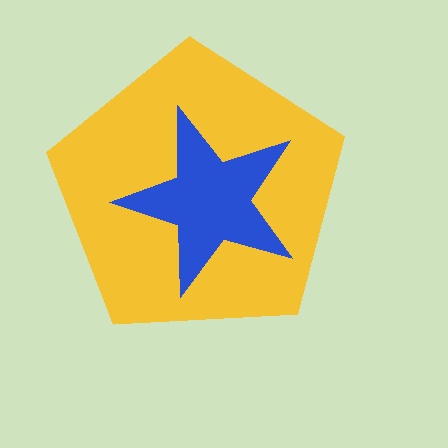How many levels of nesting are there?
2.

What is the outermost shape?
The yellow pentagon.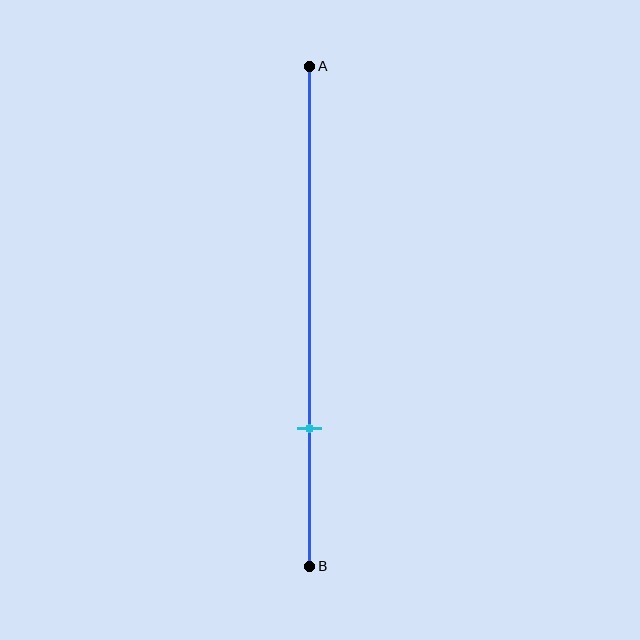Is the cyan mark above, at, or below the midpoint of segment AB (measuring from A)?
The cyan mark is below the midpoint of segment AB.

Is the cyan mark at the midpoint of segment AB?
No, the mark is at about 70% from A, not at the 50% midpoint.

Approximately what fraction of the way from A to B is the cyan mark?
The cyan mark is approximately 70% of the way from A to B.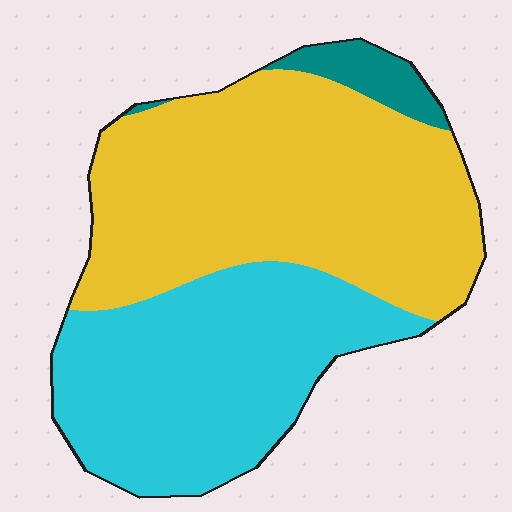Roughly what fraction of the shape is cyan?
Cyan covers roughly 40% of the shape.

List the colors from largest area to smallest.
From largest to smallest: yellow, cyan, teal.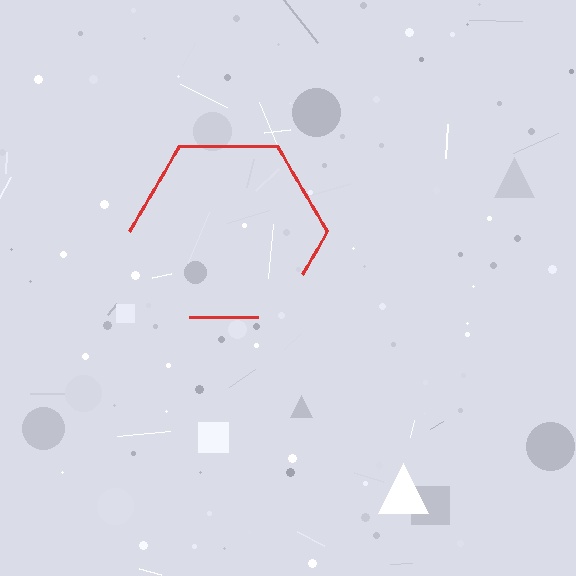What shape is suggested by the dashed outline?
The dashed outline suggests a hexagon.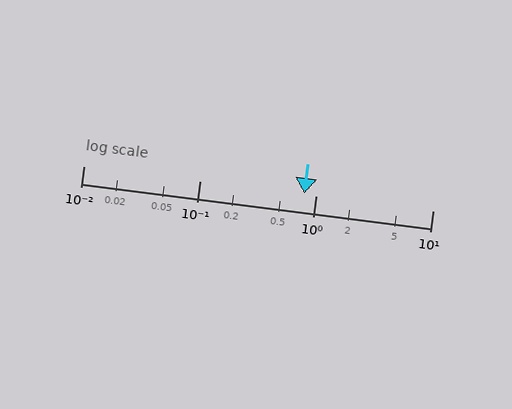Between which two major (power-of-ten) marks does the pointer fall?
The pointer is between 0.1 and 1.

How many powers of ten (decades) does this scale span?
The scale spans 3 decades, from 0.01 to 10.